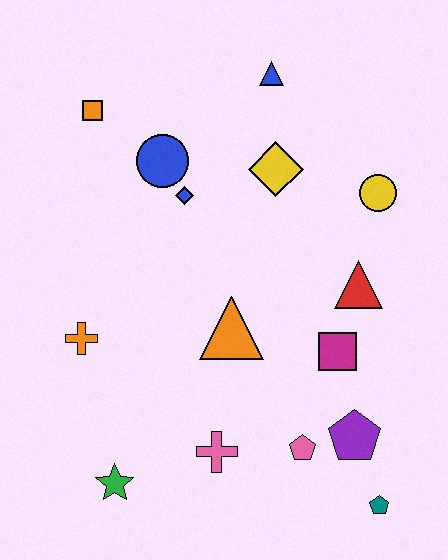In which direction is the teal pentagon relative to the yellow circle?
The teal pentagon is below the yellow circle.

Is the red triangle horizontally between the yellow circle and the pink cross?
Yes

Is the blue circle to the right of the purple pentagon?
No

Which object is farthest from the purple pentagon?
The orange square is farthest from the purple pentagon.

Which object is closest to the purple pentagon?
The pink pentagon is closest to the purple pentagon.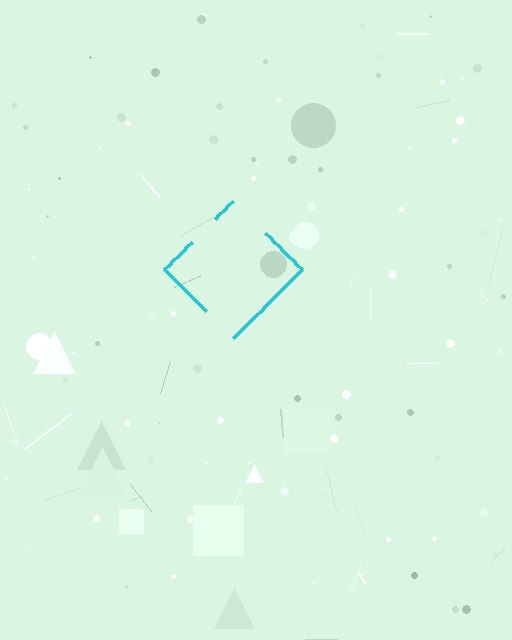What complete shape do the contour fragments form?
The contour fragments form a diamond.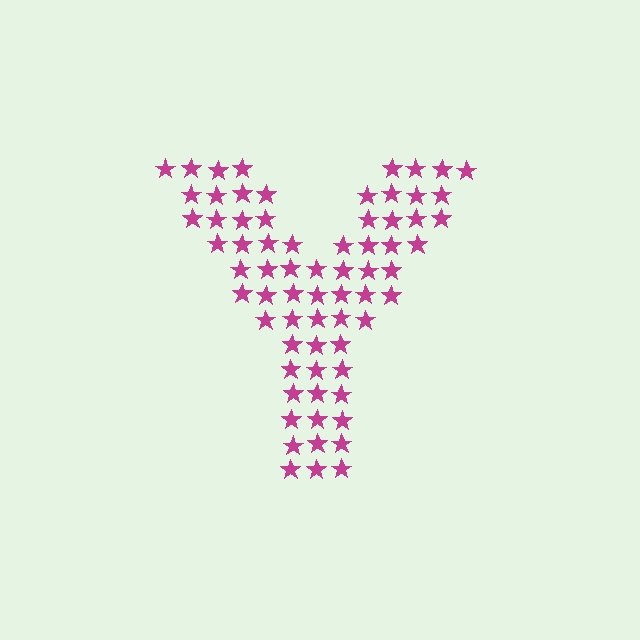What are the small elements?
The small elements are stars.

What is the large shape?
The large shape is the letter Y.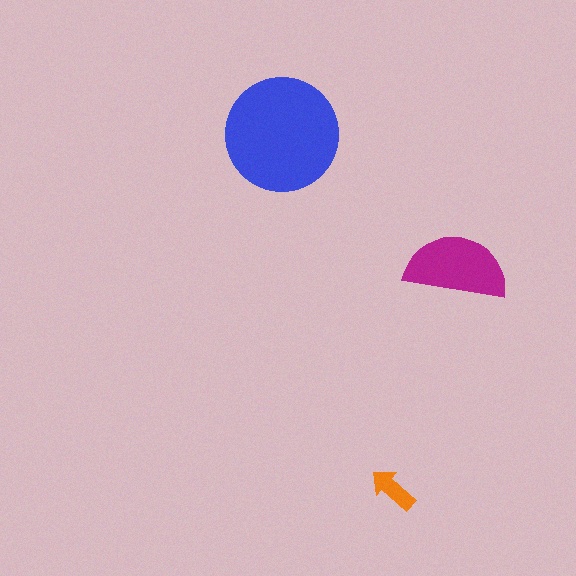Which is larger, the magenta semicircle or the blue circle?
The blue circle.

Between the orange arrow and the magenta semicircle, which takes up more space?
The magenta semicircle.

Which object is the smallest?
The orange arrow.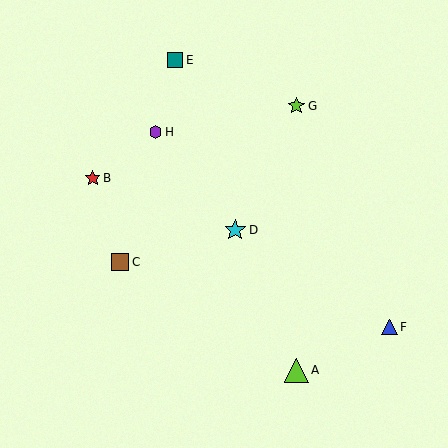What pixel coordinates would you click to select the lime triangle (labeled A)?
Click at (296, 370) to select the lime triangle A.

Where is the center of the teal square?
The center of the teal square is at (175, 60).